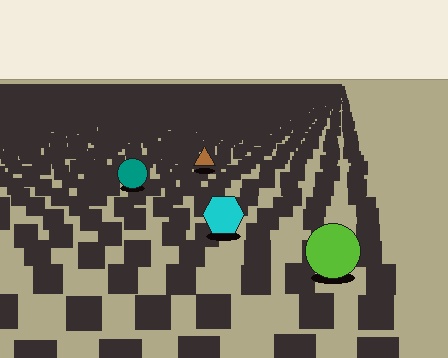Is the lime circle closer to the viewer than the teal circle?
Yes. The lime circle is closer — you can tell from the texture gradient: the ground texture is coarser near it.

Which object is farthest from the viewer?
The brown triangle is farthest from the viewer. It appears smaller and the ground texture around it is denser.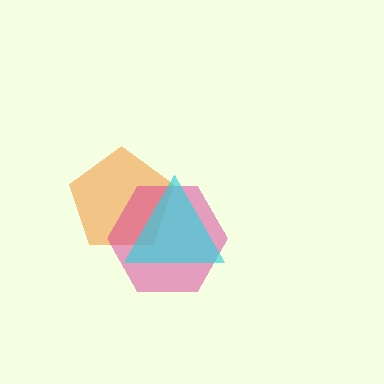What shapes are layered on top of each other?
The layered shapes are: an orange pentagon, a magenta hexagon, a cyan triangle.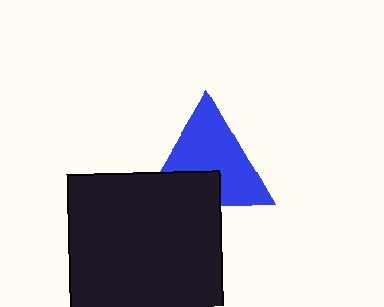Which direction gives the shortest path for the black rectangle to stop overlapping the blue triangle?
Moving down gives the shortest separation.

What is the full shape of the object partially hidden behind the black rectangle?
The partially hidden object is a blue triangle.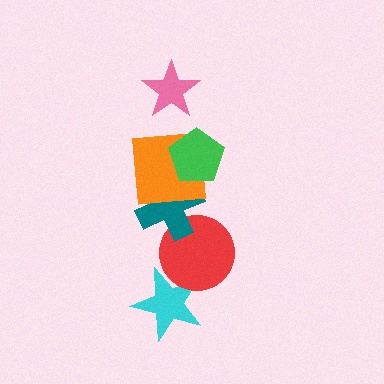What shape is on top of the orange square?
The green pentagon is on top of the orange square.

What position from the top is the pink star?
The pink star is 1st from the top.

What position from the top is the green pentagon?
The green pentagon is 2nd from the top.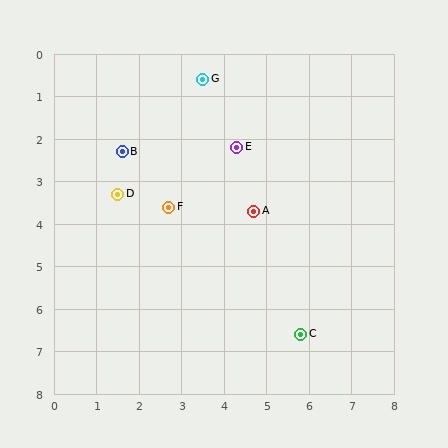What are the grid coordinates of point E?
Point E is at approximately (4.3, 2.2).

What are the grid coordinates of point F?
Point F is at approximately (2.7, 3.6).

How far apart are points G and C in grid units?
Points G and C are about 6.4 grid units apart.